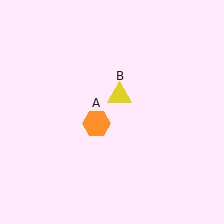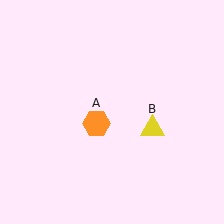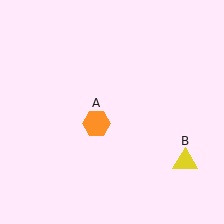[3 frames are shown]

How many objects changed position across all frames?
1 object changed position: yellow triangle (object B).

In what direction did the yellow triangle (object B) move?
The yellow triangle (object B) moved down and to the right.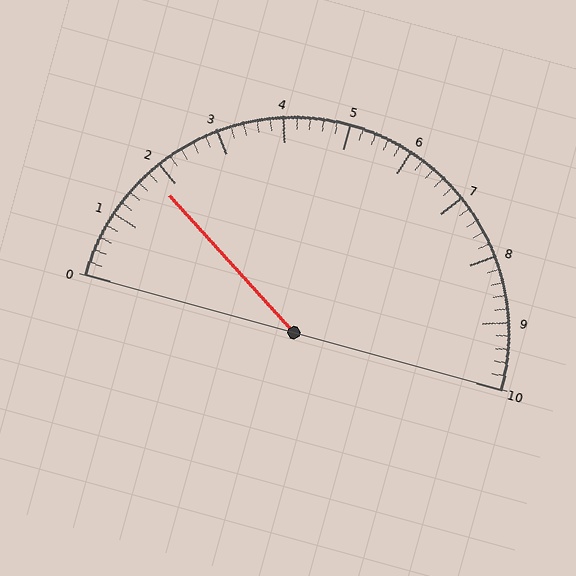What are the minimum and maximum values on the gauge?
The gauge ranges from 0 to 10.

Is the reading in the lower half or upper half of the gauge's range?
The reading is in the lower half of the range (0 to 10).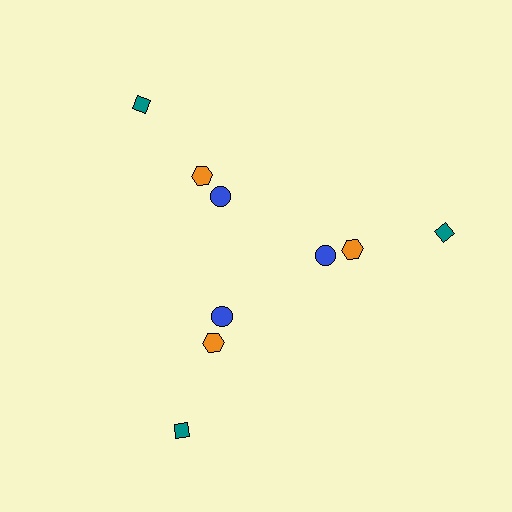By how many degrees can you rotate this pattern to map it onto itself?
The pattern maps onto itself every 120 degrees of rotation.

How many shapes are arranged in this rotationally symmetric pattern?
There are 9 shapes, arranged in 3 groups of 3.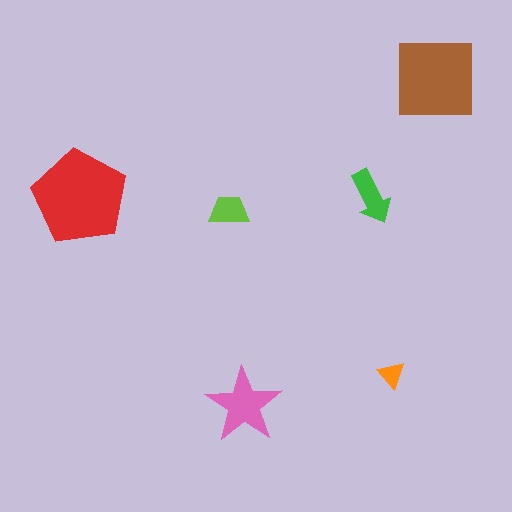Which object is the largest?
The red pentagon.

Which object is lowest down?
The pink star is bottommost.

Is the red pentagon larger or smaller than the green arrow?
Larger.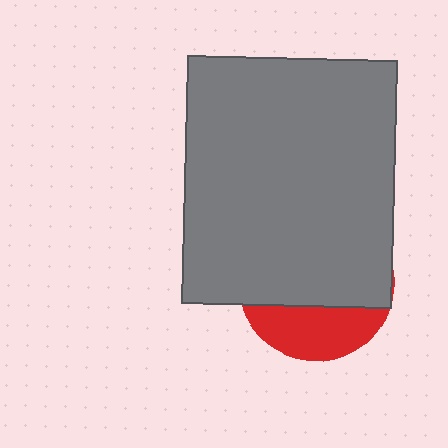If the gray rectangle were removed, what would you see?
You would see the complete red circle.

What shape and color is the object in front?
The object in front is a gray rectangle.